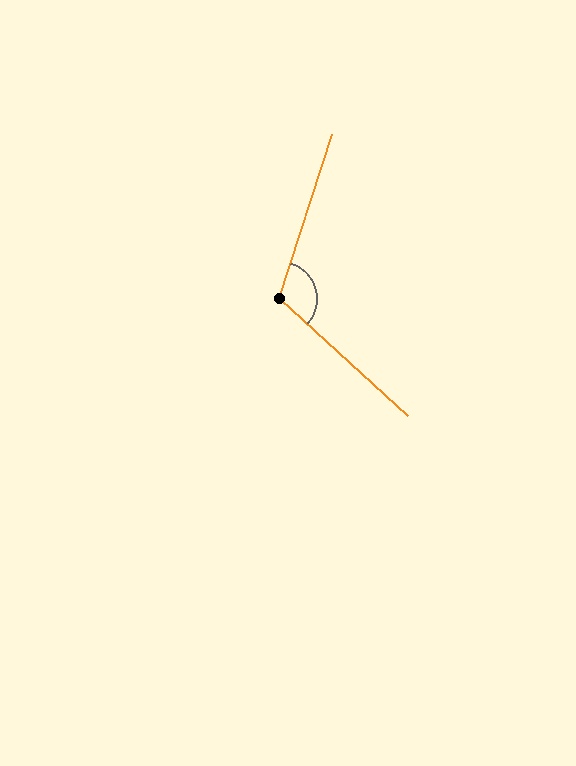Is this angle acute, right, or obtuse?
It is obtuse.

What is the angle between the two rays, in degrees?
Approximately 115 degrees.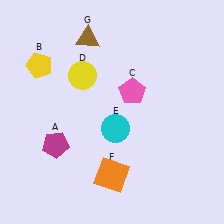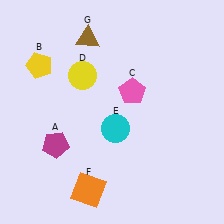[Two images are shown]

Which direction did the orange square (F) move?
The orange square (F) moved left.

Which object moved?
The orange square (F) moved left.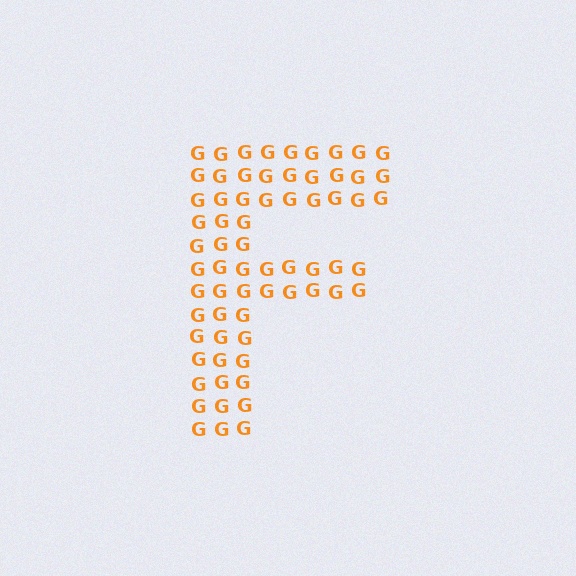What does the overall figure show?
The overall figure shows the letter F.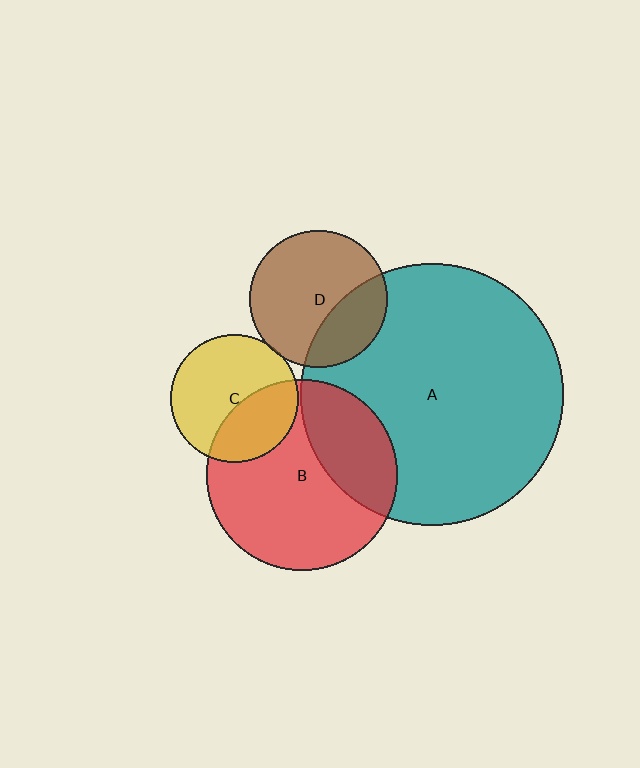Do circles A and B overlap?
Yes.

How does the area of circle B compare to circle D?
Approximately 1.9 times.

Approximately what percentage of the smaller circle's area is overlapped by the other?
Approximately 30%.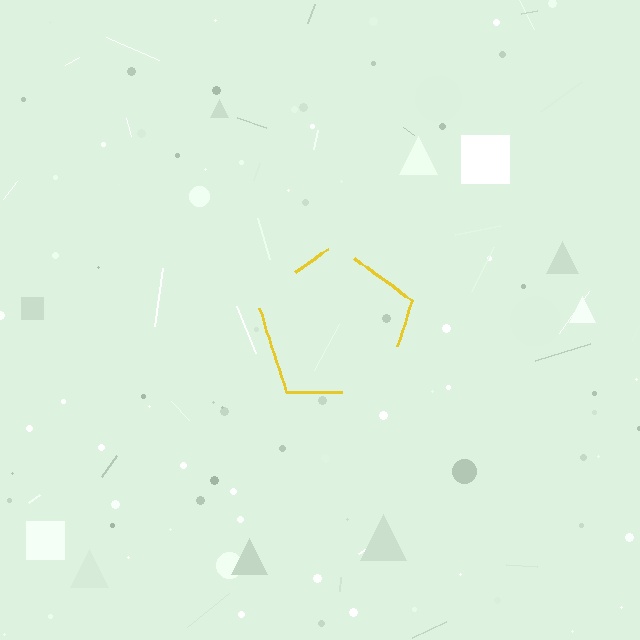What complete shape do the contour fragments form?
The contour fragments form a pentagon.